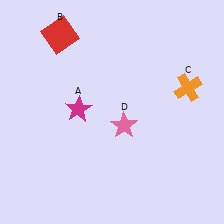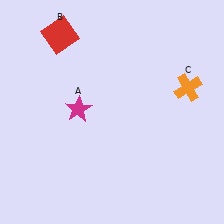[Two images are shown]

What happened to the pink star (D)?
The pink star (D) was removed in Image 2. It was in the bottom-right area of Image 1.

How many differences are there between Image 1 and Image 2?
There is 1 difference between the two images.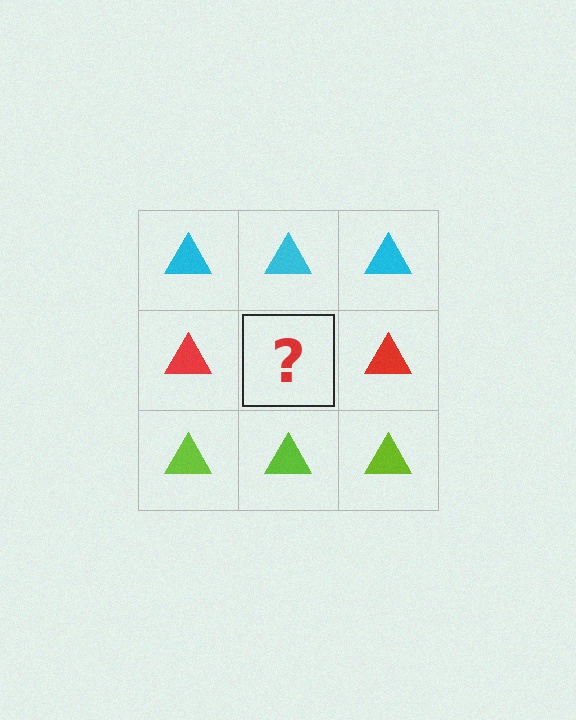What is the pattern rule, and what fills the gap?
The rule is that each row has a consistent color. The gap should be filled with a red triangle.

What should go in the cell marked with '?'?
The missing cell should contain a red triangle.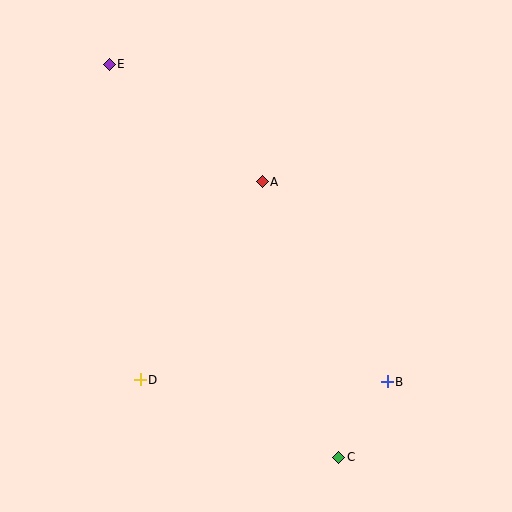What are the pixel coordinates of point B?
Point B is at (387, 382).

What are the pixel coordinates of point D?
Point D is at (140, 380).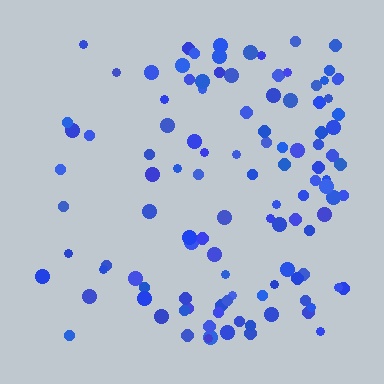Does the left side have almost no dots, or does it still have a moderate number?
Still a moderate number, just noticeably fewer than the right.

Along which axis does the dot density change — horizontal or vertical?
Horizontal.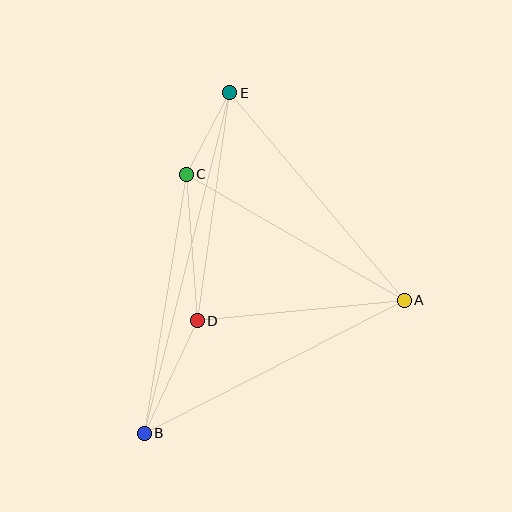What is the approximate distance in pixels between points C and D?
The distance between C and D is approximately 147 pixels.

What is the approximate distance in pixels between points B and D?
The distance between B and D is approximately 124 pixels.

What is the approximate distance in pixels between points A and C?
The distance between A and C is approximately 252 pixels.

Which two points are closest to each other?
Points C and E are closest to each other.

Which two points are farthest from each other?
Points B and E are farthest from each other.